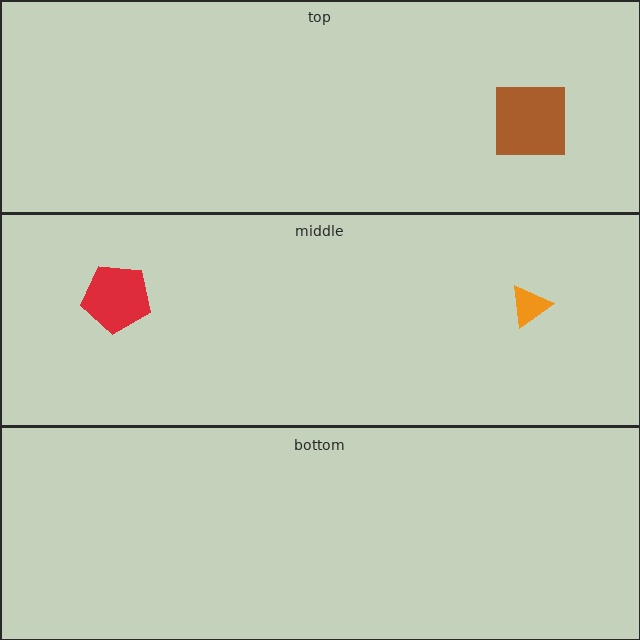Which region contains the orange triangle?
The middle region.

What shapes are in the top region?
The brown square.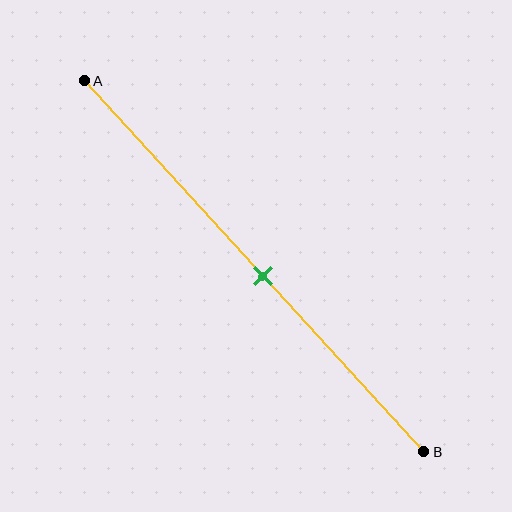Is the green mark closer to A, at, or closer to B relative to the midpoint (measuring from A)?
The green mark is approximately at the midpoint of segment AB.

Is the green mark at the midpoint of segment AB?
Yes, the mark is approximately at the midpoint.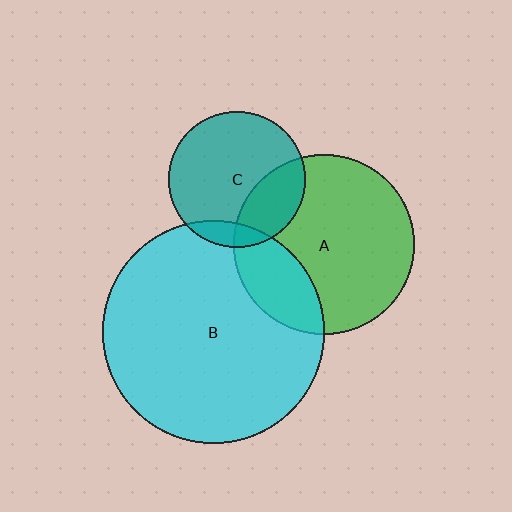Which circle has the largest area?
Circle B (cyan).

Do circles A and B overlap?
Yes.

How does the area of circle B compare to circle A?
Approximately 1.5 times.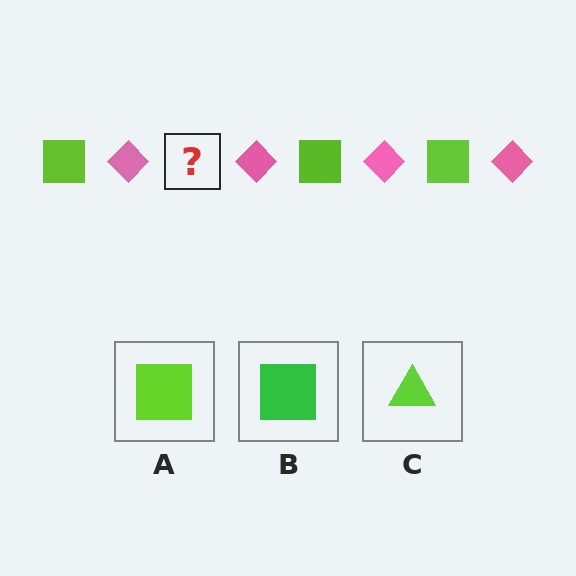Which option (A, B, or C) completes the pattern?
A.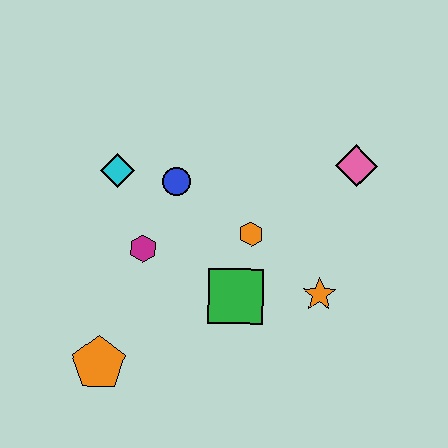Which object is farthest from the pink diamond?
The orange pentagon is farthest from the pink diamond.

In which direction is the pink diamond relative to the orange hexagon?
The pink diamond is to the right of the orange hexagon.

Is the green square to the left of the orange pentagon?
No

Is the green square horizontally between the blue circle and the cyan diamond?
No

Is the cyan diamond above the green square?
Yes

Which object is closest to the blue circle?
The cyan diamond is closest to the blue circle.